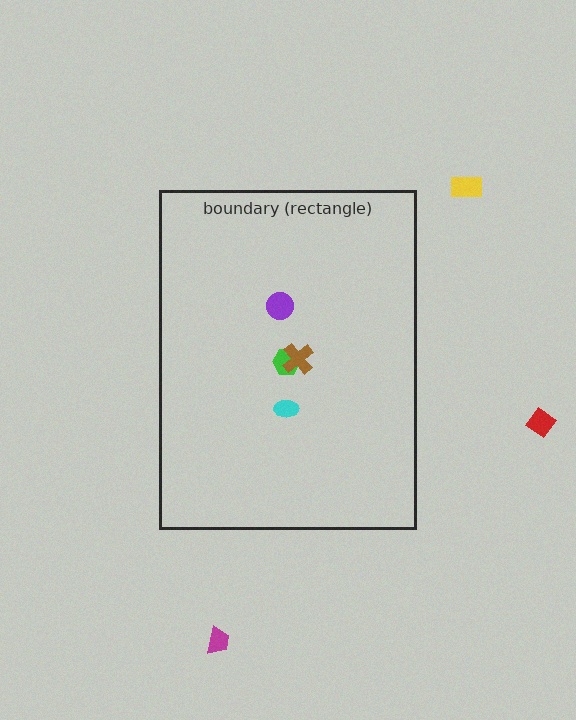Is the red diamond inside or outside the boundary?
Outside.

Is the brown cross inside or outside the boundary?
Inside.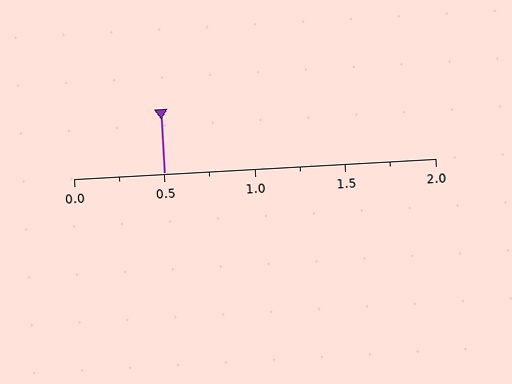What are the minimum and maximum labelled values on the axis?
The axis runs from 0.0 to 2.0.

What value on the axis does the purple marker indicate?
The marker indicates approximately 0.5.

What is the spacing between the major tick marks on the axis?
The major ticks are spaced 0.5 apart.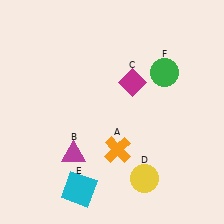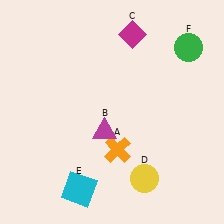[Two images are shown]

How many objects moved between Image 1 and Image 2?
3 objects moved between the two images.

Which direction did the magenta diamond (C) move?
The magenta diamond (C) moved up.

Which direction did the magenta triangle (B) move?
The magenta triangle (B) moved right.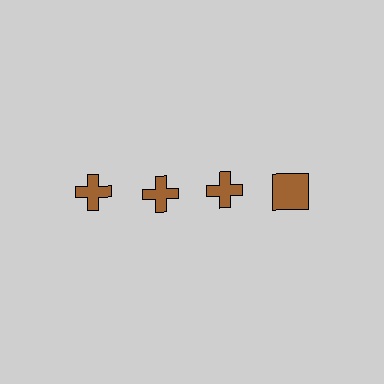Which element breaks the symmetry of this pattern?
The brown square in the top row, second from right column breaks the symmetry. All other shapes are brown crosses.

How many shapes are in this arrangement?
There are 4 shapes arranged in a grid pattern.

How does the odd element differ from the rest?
It has a different shape: square instead of cross.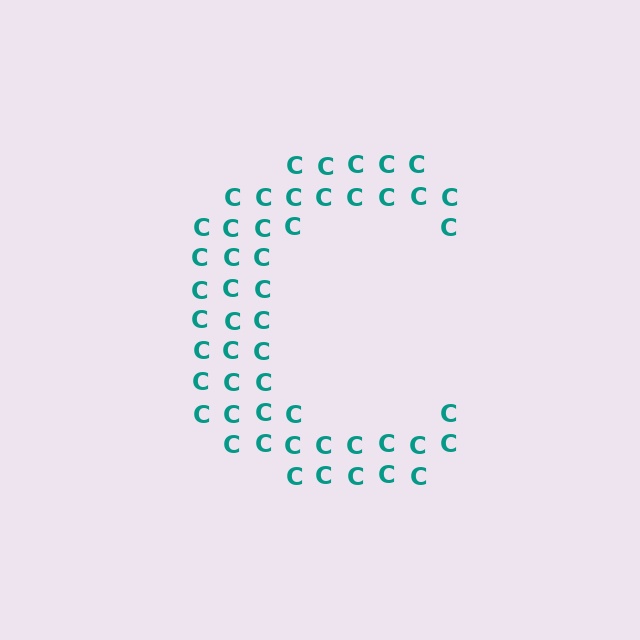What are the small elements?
The small elements are letter C's.